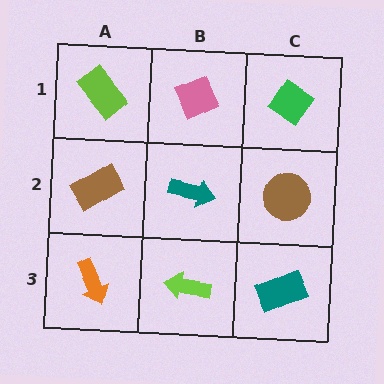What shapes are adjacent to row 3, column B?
A teal arrow (row 2, column B), an orange arrow (row 3, column A), a teal rectangle (row 3, column C).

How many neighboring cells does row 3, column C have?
2.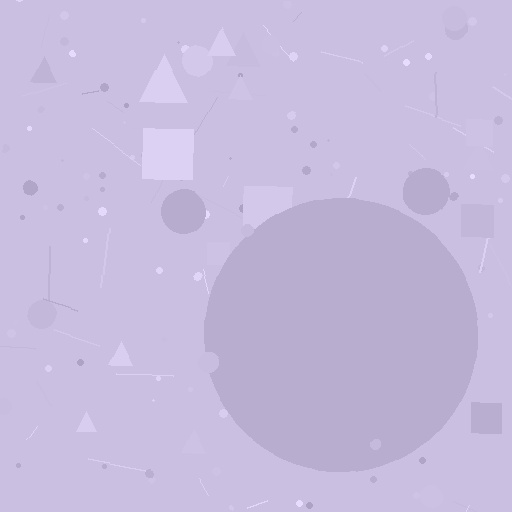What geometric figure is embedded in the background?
A circle is embedded in the background.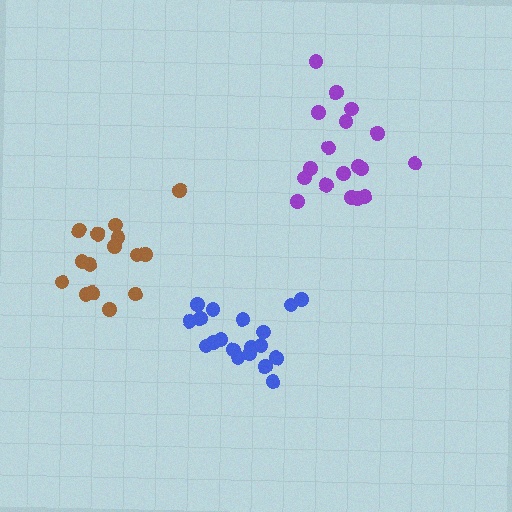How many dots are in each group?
Group 1: 18 dots, Group 2: 19 dots, Group 3: 15 dots (52 total).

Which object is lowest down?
The blue cluster is bottommost.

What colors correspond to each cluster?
The clusters are colored: purple, blue, brown.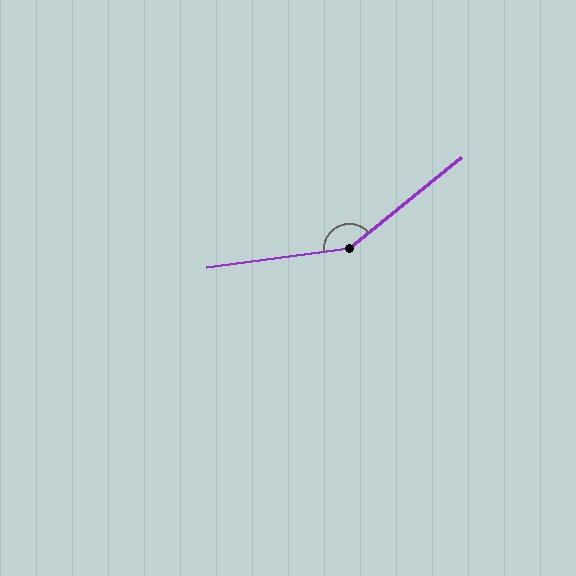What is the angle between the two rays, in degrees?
Approximately 148 degrees.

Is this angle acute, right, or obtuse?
It is obtuse.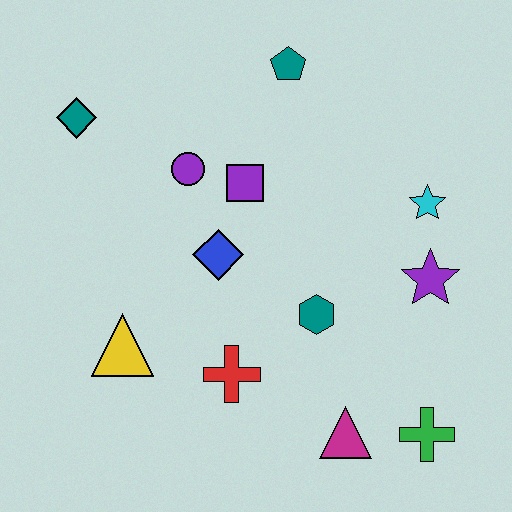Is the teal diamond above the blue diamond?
Yes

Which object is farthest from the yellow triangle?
The cyan star is farthest from the yellow triangle.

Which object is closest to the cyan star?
The purple star is closest to the cyan star.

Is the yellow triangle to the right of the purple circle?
No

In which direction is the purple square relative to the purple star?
The purple square is to the left of the purple star.